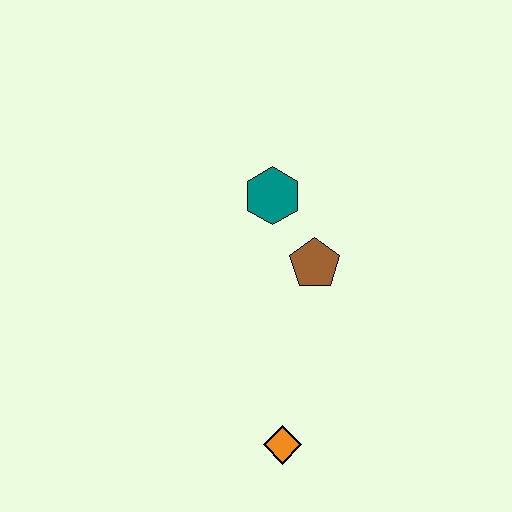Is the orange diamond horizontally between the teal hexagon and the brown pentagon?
Yes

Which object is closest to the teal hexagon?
The brown pentagon is closest to the teal hexagon.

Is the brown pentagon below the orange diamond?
No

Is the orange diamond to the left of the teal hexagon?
No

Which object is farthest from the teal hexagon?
The orange diamond is farthest from the teal hexagon.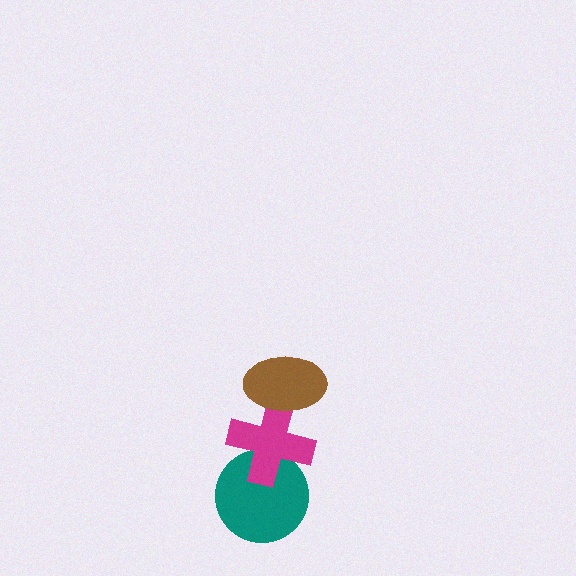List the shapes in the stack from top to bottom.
From top to bottom: the brown ellipse, the magenta cross, the teal circle.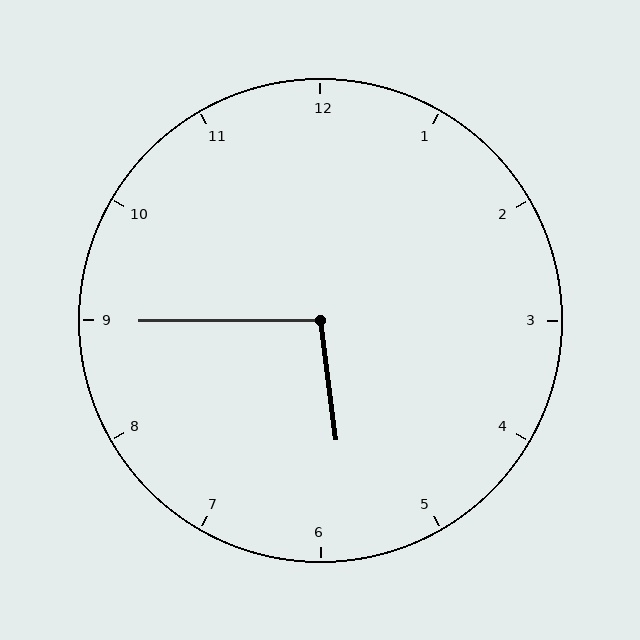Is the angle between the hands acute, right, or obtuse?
It is obtuse.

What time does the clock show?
5:45.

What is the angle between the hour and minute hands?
Approximately 98 degrees.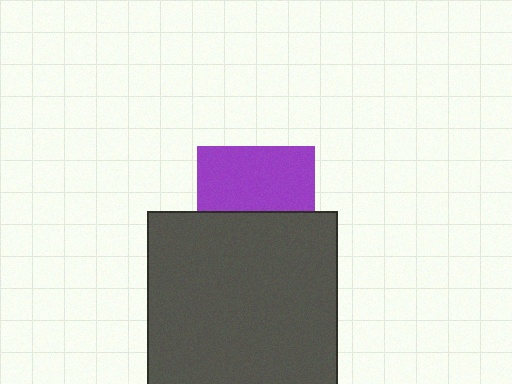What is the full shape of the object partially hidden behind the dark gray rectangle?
The partially hidden object is a purple square.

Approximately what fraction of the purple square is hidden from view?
Roughly 44% of the purple square is hidden behind the dark gray rectangle.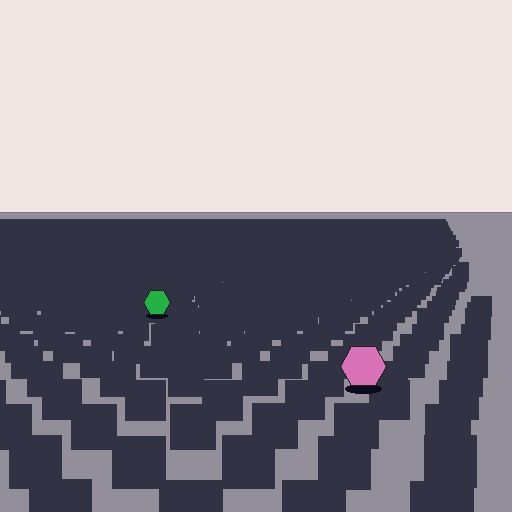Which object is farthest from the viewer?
The green hexagon is farthest from the viewer. It appears smaller and the ground texture around it is denser.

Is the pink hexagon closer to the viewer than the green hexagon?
Yes. The pink hexagon is closer — you can tell from the texture gradient: the ground texture is coarser near it.